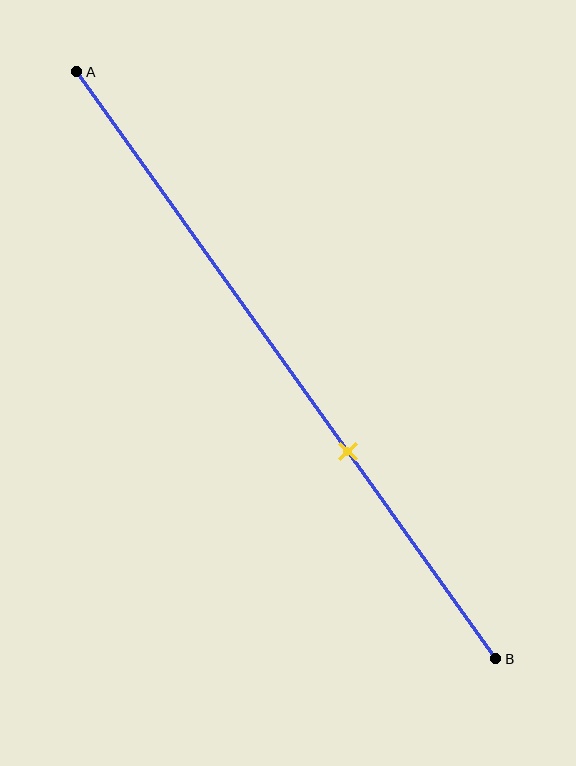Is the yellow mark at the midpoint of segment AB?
No, the mark is at about 65% from A, not at the 50% midpoint.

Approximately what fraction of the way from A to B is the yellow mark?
The yellow mark is approximately 65% of the way from A to B.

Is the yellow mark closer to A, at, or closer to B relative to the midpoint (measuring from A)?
The yellow mark is closer to point B than the midpoint of segment AB.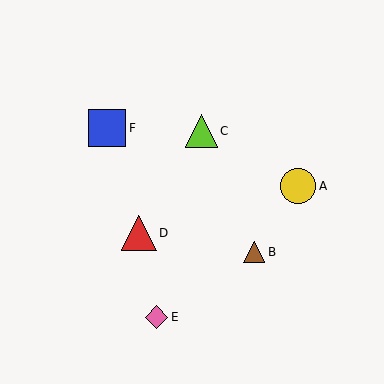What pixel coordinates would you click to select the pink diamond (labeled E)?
Click at (156, 317) to select the pink diamond E.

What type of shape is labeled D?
Shape D is a red triangle.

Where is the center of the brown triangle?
The center of the brown triangle is at (254, 252).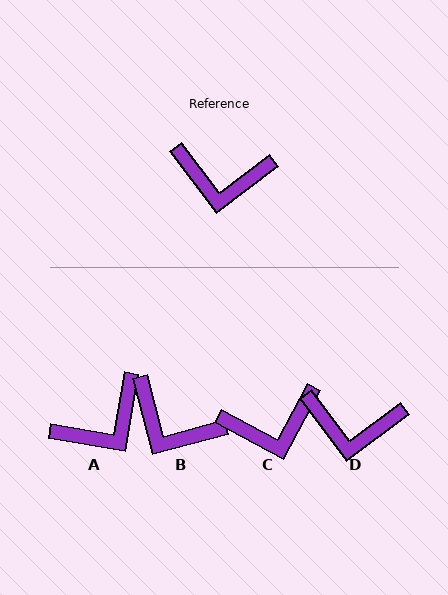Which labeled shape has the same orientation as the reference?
D.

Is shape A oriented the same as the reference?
No, it is off by about 43 degrees.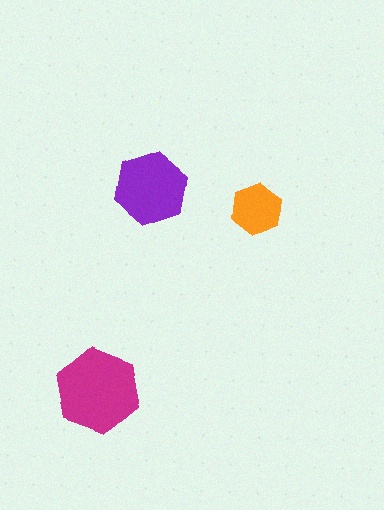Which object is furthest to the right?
The orange hexagon is rightmost.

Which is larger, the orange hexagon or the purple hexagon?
The purple one.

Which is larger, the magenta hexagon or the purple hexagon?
The magenta one.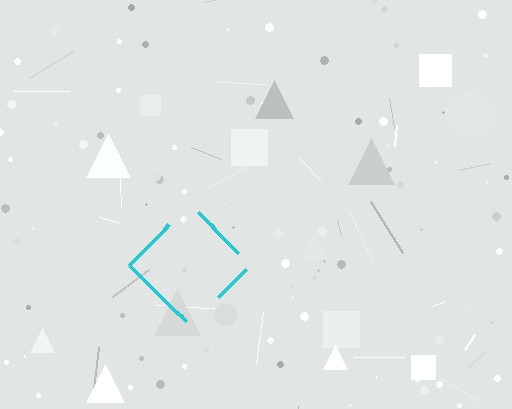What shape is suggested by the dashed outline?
The dashed outline suggests a diamond.